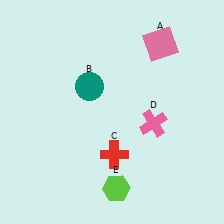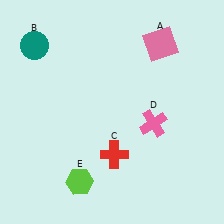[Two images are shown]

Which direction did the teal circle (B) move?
The teal circle (B) moved left.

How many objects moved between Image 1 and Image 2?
2 objects moved between the two images.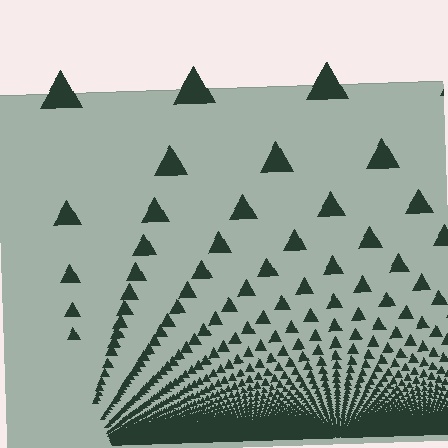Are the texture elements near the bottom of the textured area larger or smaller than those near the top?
Smaller. The gradient is inverted — elements near the bottom are smaller and denser.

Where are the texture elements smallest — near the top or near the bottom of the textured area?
Near the bottom.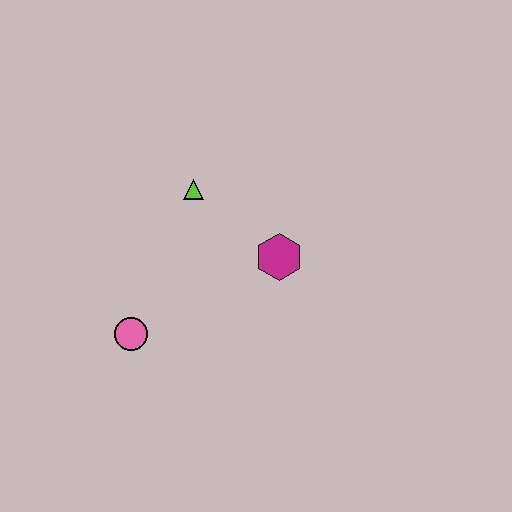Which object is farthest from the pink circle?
The magenta hexagon is farthest from the pink circle.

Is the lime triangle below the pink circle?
No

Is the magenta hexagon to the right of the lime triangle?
Yes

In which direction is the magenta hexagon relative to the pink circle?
The magenta hexagon is to the right of the pink circle.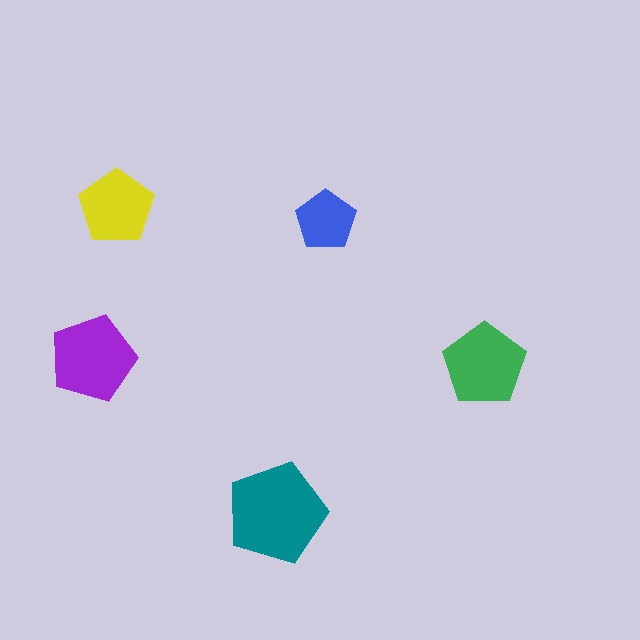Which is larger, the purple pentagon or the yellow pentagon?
The purple one.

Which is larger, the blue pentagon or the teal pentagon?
The teal one.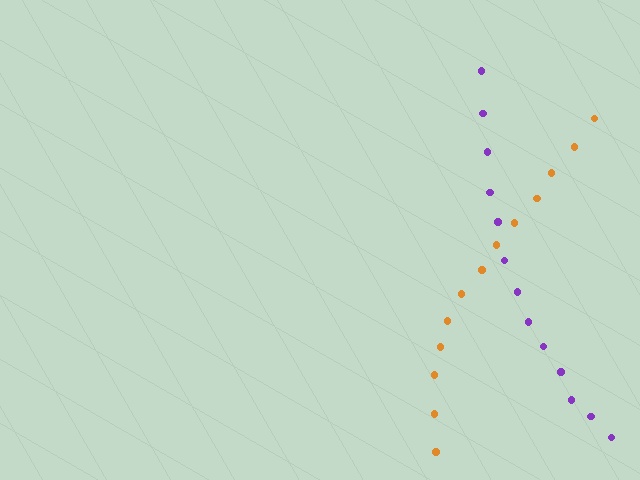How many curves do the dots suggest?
There are 2 distinct paths.